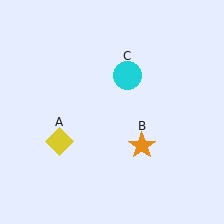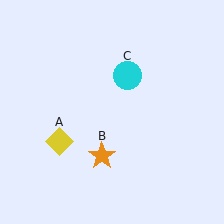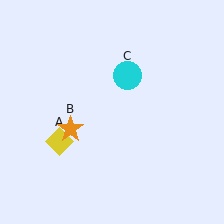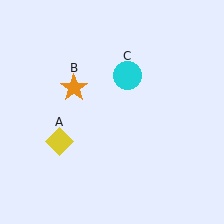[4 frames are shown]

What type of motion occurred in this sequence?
The orange star (object B) rotated clockwise around the center of the scene.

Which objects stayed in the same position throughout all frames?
Yellow diamond (object A) and cyan circle (object C) remained stationary.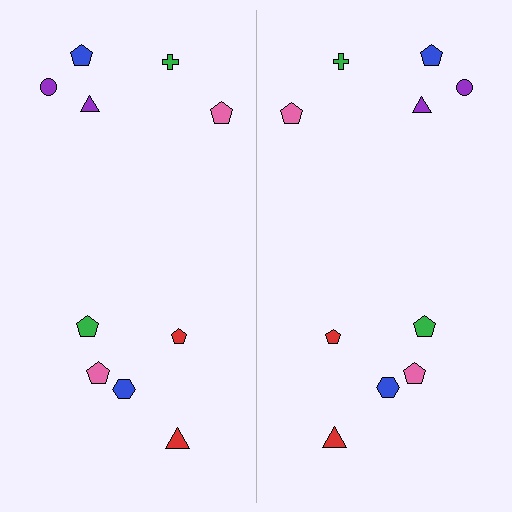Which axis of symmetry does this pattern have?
The pattern has a vertical axis of symmetry running through the center of the image.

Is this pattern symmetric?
Yes, this pattern has bilateral (reflection) symmetry.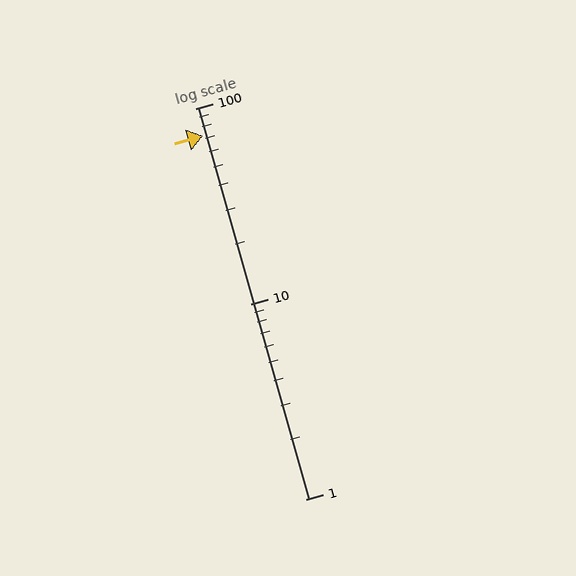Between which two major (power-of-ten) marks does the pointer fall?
The pointer is between 10 and 100.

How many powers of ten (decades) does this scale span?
The scale spans 2 decades, from 1 to 100.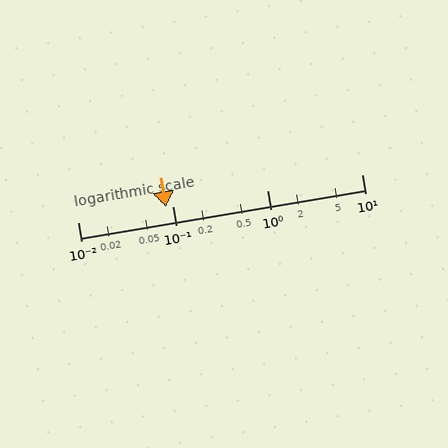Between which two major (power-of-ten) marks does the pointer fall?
The pointer is between 0.01 and 0.1.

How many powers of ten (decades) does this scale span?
The scale spans 3 decades, from 0.01 to 10.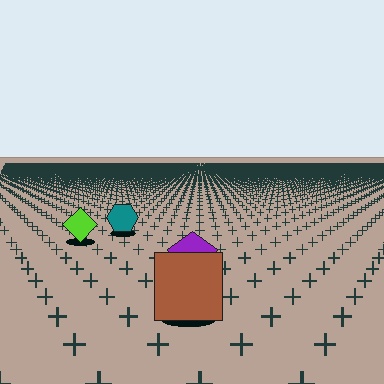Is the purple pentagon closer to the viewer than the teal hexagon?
Yes. The purple pentagon is closer — you can tell from the texture gradient: the ground texture is coarser near it.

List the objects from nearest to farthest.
From nearest to farthest: the brown square, the purple pentagon, the lime diamond, the teal hexagon.